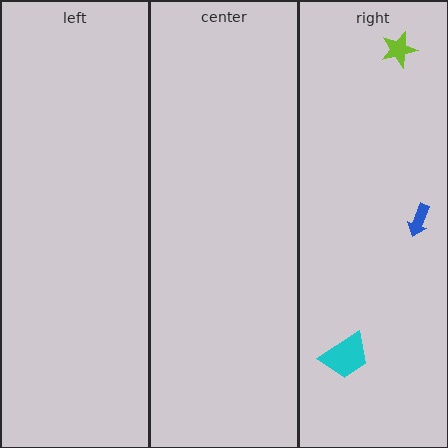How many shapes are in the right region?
3.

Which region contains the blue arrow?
The right region.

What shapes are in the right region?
The cyan trapezoid, the blue arrow, the lime star.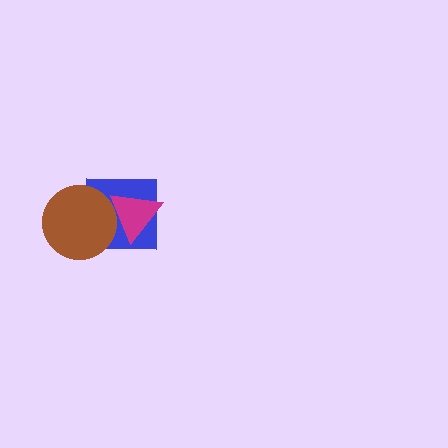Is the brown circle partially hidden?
Yes, it is partially covered by another shape.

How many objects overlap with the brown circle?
2 objects overlap with the brown circle.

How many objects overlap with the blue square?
2 objects overlap with the blue square.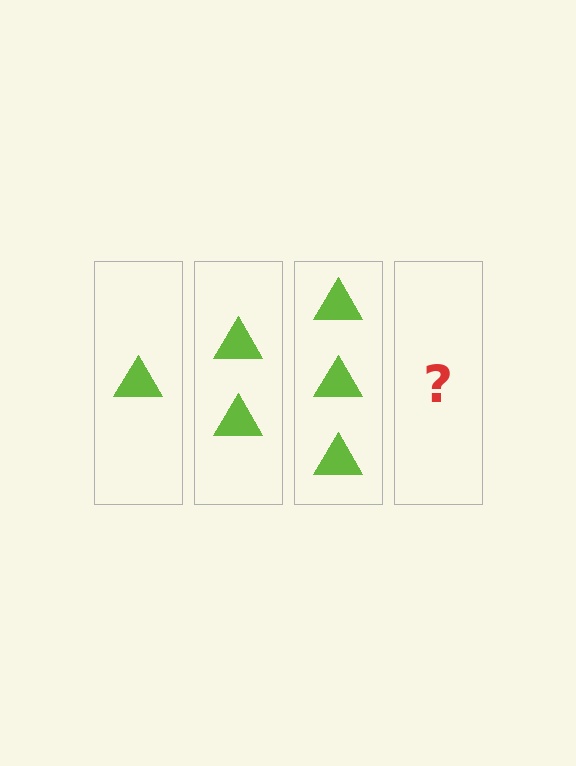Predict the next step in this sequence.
The next step is 4 triangles.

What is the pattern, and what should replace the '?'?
The pattern is that each step adds one more triangle. The '?' should be 4 triangles.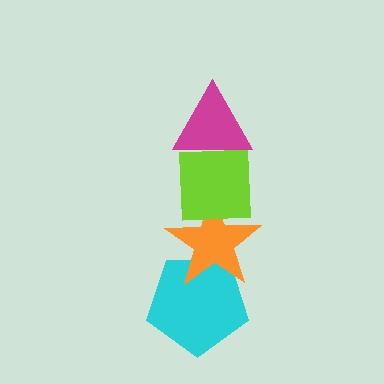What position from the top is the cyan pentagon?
The cyan pentagon is 4th from the top.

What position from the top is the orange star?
The orange star is 3rd from the top.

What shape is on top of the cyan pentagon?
The orange star is on top of the cyan pentagon.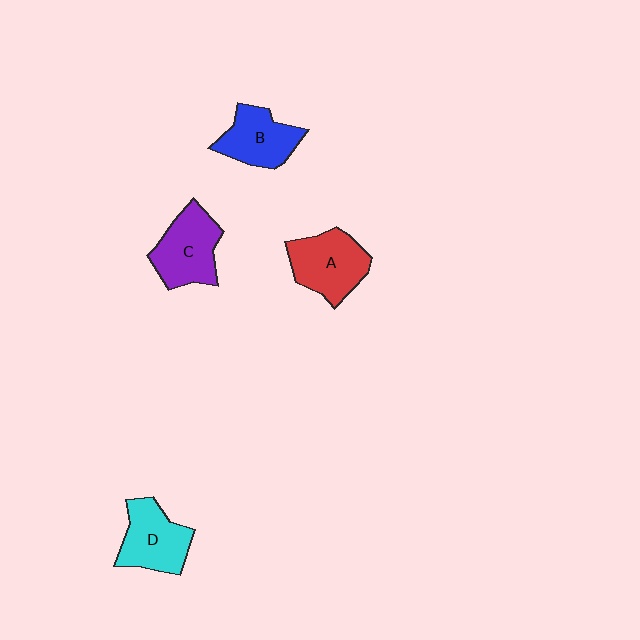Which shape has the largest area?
Shape A (red).